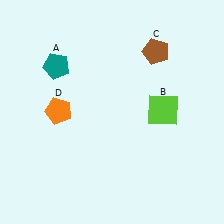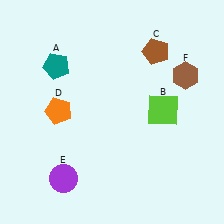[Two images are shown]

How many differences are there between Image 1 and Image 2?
There are 2 differences between the two images.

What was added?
A purple circle (E), a brown hexagon (F) were added in Image 2.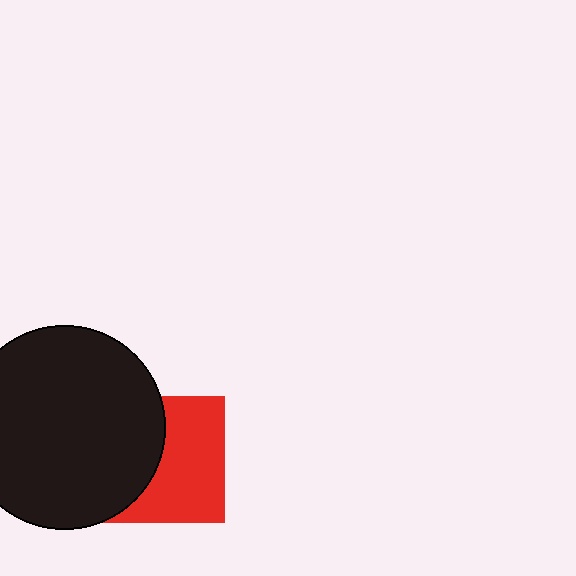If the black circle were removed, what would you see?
You would see the complete red square.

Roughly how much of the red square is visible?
About half of it is visible (roughly 57%).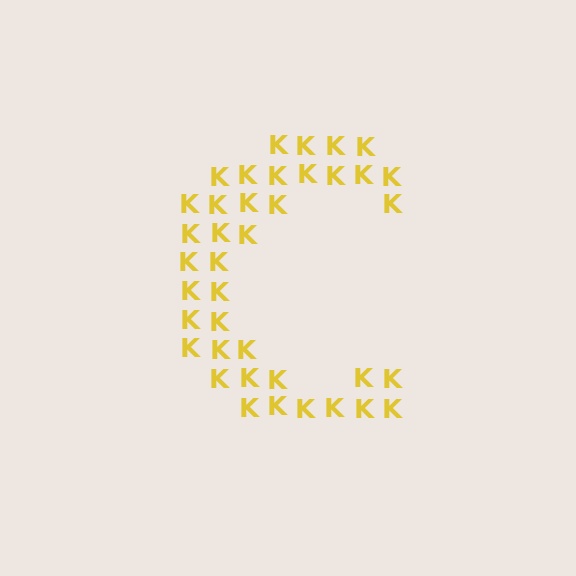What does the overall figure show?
The overall figure shows the letter C.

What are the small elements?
The small elements are letter K's.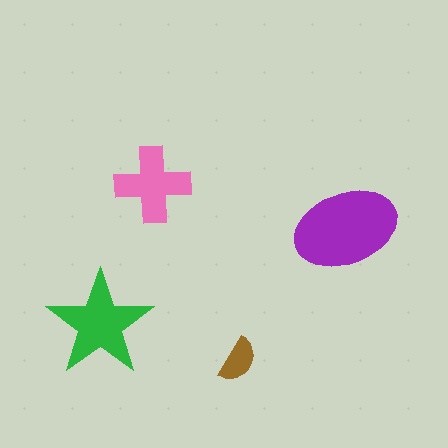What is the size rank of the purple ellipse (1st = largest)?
1st.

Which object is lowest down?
The brown semicircle is bottommost.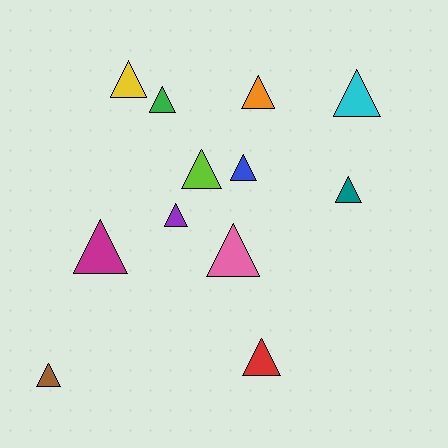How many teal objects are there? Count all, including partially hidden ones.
There is 1 teal object.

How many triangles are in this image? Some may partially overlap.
There are 12 triangles.